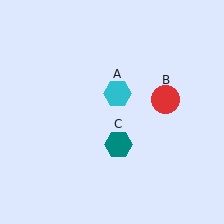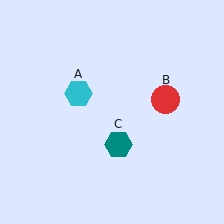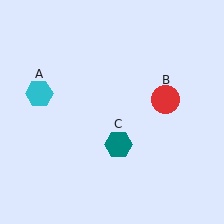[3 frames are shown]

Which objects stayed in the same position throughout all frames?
Red circle (object B) and teal hexagon (object C) remained stationary.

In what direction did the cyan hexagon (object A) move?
The cyan hexagon (object A) moved left.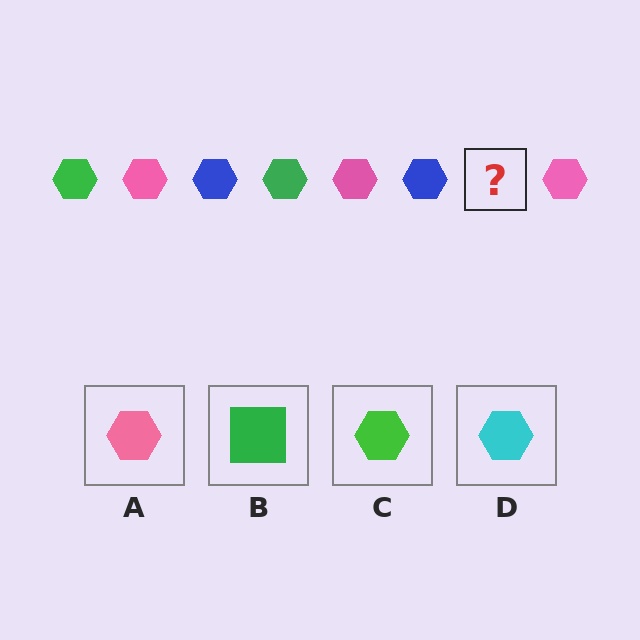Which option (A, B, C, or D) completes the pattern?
C.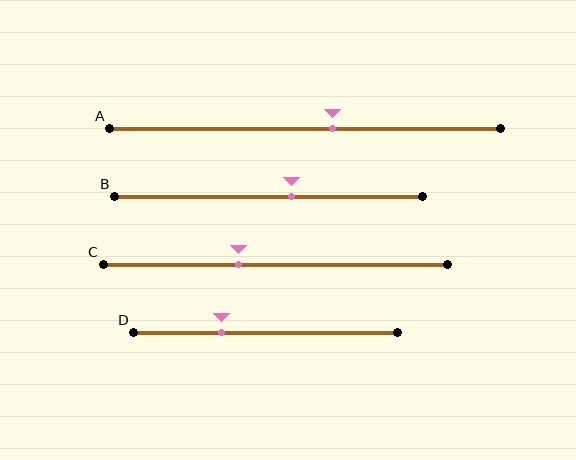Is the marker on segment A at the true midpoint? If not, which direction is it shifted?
No, the marker on segment A is shifted to the right by about 7% of the segment length.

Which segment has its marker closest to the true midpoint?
Segment A has its marker closest to the true midpoint.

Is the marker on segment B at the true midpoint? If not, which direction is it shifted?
No, the marker on segment B is shifted to the right by about 7% of the segment length.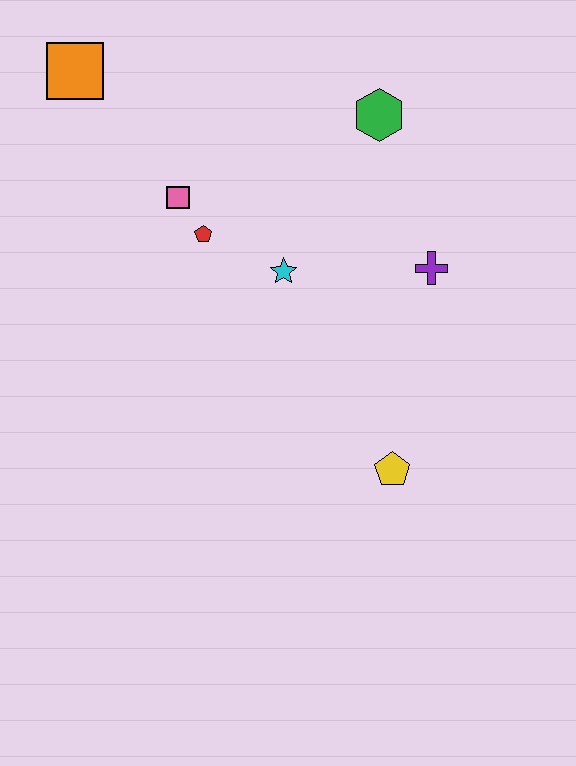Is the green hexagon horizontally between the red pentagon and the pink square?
No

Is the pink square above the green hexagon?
No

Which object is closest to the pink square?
The red pentagon is closest to the pink square.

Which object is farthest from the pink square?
The yellow pentagon is farthest from the pink square.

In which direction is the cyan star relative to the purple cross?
The cyan star is to the left of the purple cross.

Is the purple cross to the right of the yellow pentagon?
Yes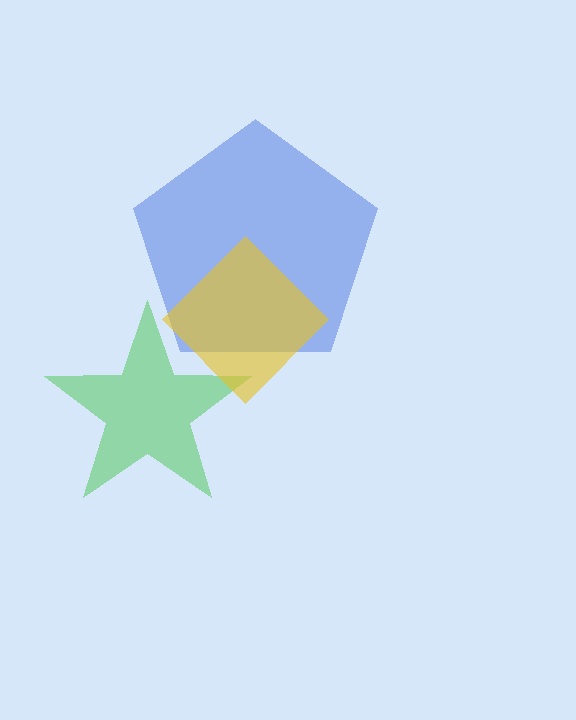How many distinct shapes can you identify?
There are 3 distinct shapes: a green star, a blue pentagon, a yellow diamond.